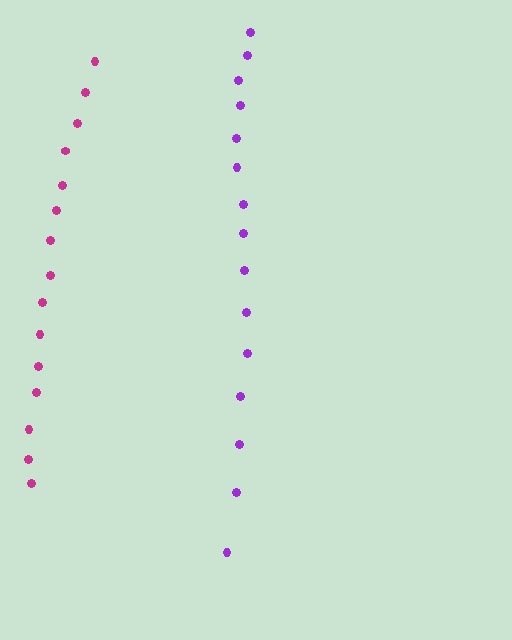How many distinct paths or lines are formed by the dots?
There are 2 distinct paths.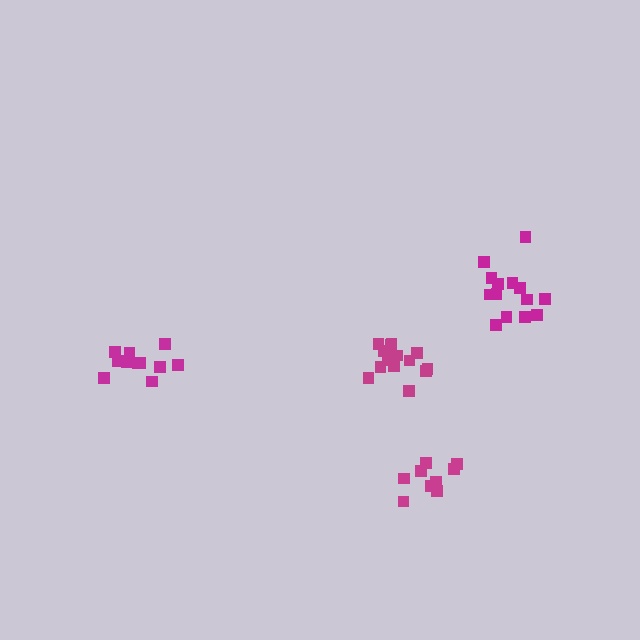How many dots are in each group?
Group 1: 15 dots, Group 2: 11 dots, Group 3: 9 dots, Group 4: 14 dots (49 total).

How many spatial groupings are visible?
There are 4 spatial groupings.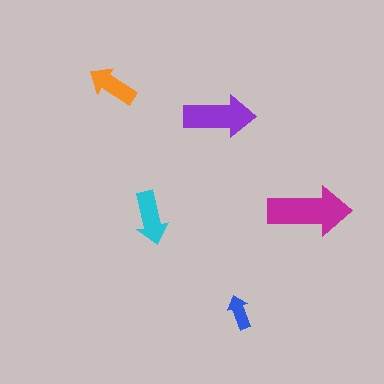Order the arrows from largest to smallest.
the magenta one, the purple one, the cyan one, the orange one, the blue one.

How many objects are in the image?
There are 5 objects in the image.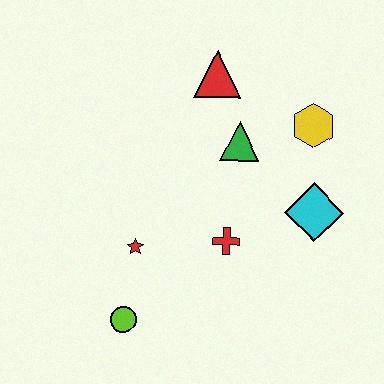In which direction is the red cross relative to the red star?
The red cross is to the right of the red star.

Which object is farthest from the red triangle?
The lime circle is farthest from the red triangle.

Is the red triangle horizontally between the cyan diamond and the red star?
Yes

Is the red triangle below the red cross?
No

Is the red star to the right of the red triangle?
No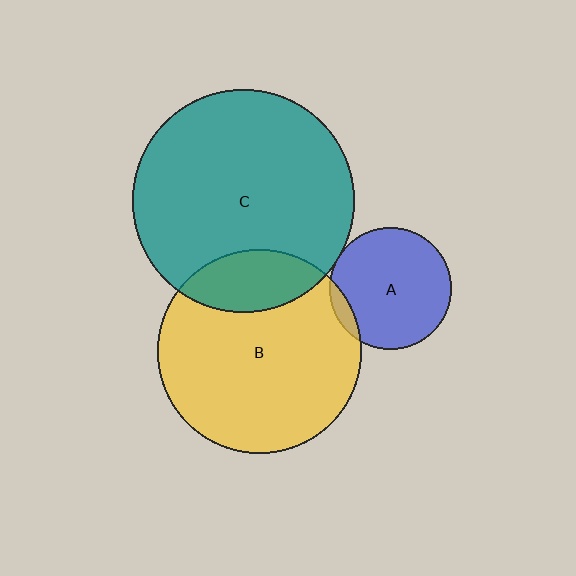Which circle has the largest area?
Circle C (teal).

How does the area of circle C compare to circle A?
Approximately 3.3 times.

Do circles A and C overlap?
Yes.